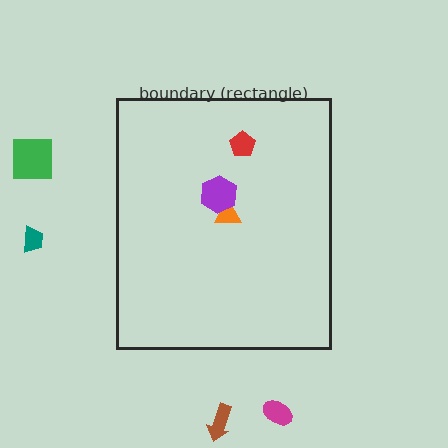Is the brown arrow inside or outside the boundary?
Outside.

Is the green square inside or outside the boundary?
Outside.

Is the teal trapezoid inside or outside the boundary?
Outside.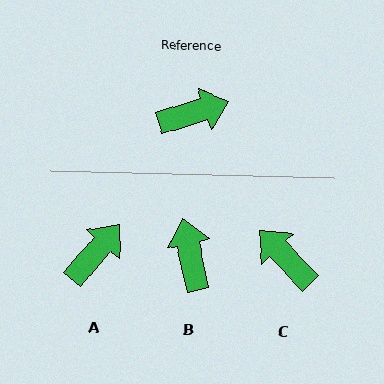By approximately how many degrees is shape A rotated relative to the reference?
Approximately 31 degrees counter-clockwise.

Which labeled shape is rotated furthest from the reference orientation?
C, about 116 degrees away.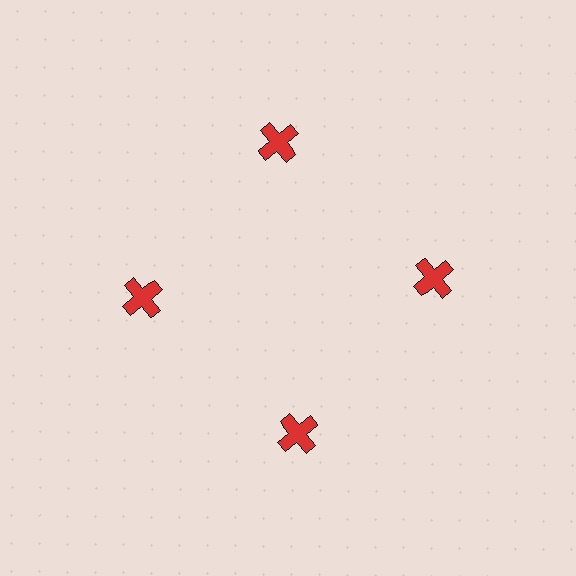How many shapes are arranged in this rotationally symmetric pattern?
There are 4 shapes, arranged in 4 groups of 1.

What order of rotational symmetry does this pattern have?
This pattern has 4-fold rotational symmetry.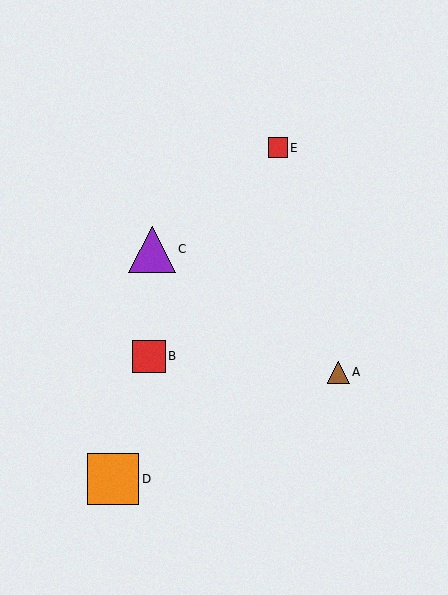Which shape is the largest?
The orange square (labeled D) is the largest.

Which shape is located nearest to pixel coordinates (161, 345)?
The red square (labeled B) at (149, 356) is nearest to that location.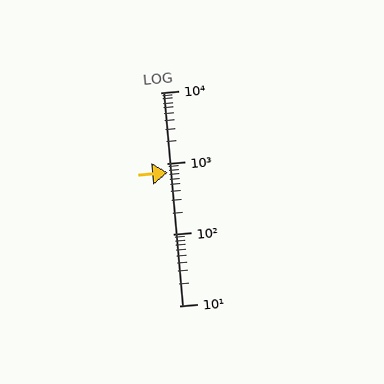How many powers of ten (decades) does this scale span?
The scale spans 3 decades, from 10 to 10000.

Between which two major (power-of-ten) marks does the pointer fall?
The pointer is between 100 and 1000.